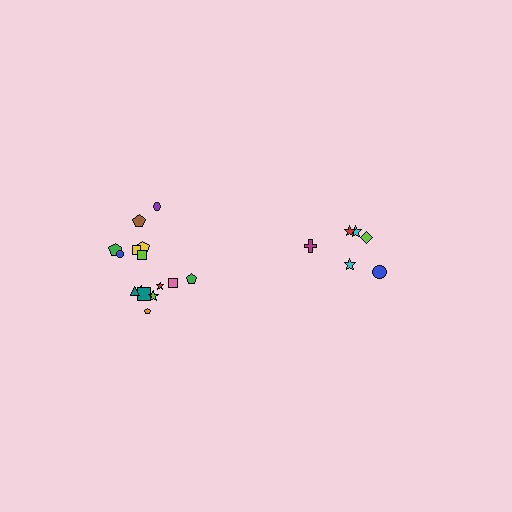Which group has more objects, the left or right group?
The left group.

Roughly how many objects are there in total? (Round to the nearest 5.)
Roughly 20 objects in total.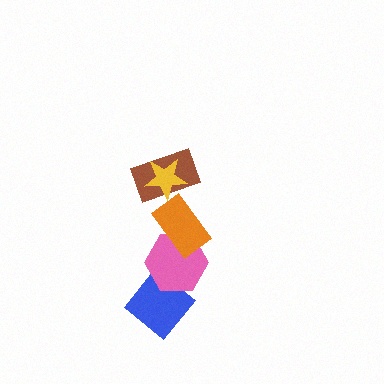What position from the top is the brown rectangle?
The brown rectangle is 2nd from the top.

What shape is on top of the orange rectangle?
The brown rectangle is on top of the orange rectangle.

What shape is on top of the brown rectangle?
The yellow star is on top of the brown rectangle.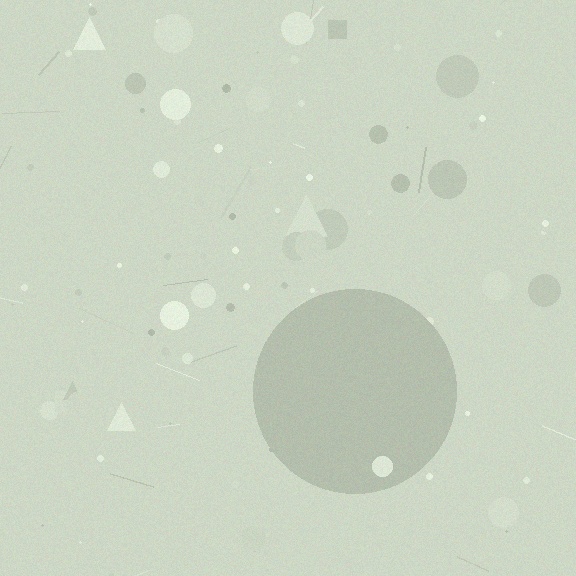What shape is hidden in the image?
A circle is hidden in the image.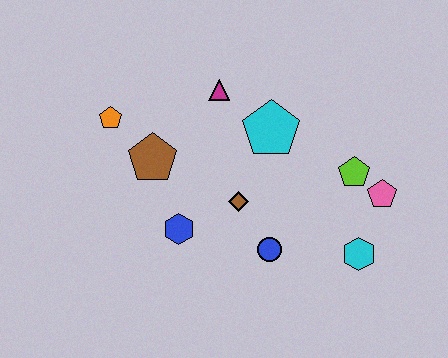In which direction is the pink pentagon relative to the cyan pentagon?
The pink pentagon is to the right of the cyan pentagon.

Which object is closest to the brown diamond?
The blue circle is closest to the brown diamond.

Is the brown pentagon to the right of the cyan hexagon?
No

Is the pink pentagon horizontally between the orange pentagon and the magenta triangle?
No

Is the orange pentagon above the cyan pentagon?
Yes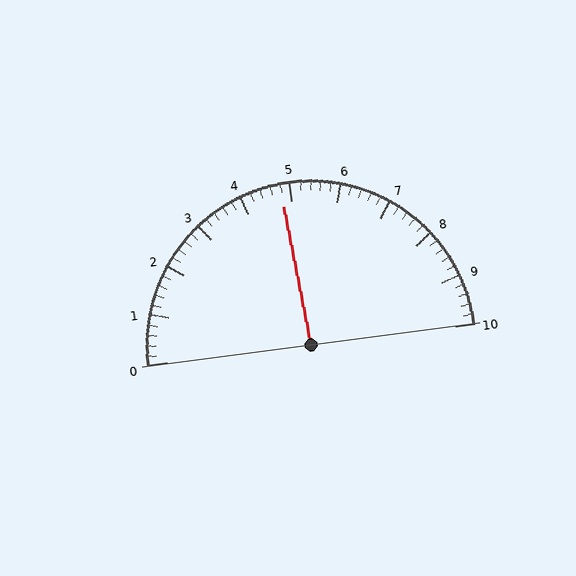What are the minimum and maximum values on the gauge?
The gauge ranges from 0 to 10.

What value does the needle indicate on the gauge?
The needle indicates approximately 4.8.